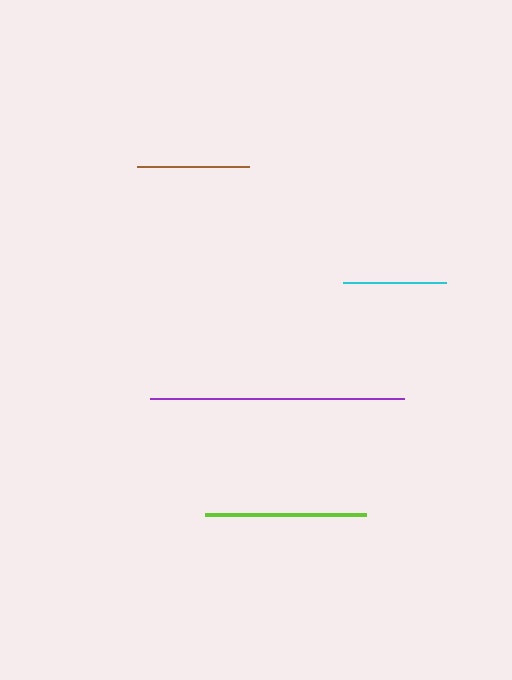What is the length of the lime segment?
The lime segment is approximately 161 pixels long.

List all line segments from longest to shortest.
From longest to shortest: purple, lime, brown, cyan.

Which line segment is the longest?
The purple line is the longest at approximately 254 pixels.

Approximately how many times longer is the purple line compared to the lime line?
The purple line is approximately 1.6 times the length of the lime line.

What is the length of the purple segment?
The purple segment is approximately 254 pixels long.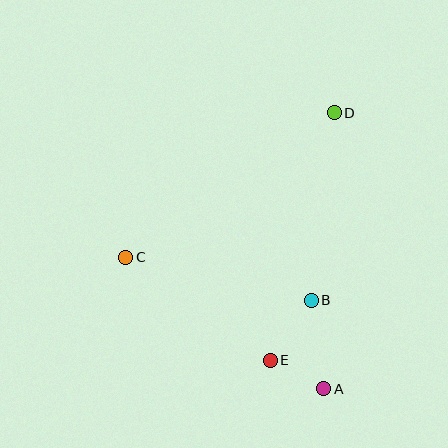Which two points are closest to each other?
Points A and E are closest to each other.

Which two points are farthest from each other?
Points A and D are farthest from each other.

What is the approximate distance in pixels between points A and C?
The distance between A and C is approximately 238 pixels.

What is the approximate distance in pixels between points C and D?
The distance between C and D is approximately 254 pixels.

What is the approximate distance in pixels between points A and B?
The distance between A and B is approximately 90 pixels.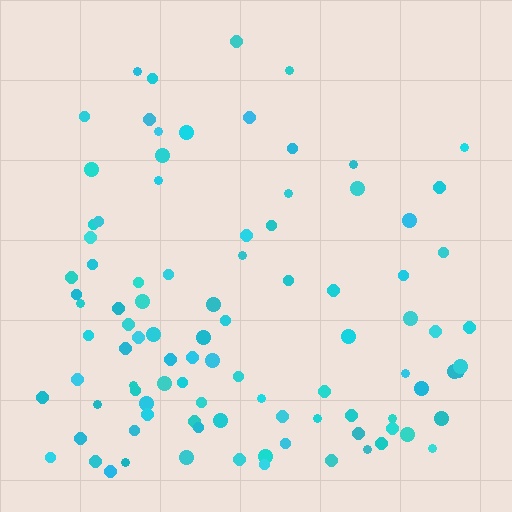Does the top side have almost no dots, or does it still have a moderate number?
Still a moderate number, just noticeably fewer than the bottom.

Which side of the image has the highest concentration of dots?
The bottom.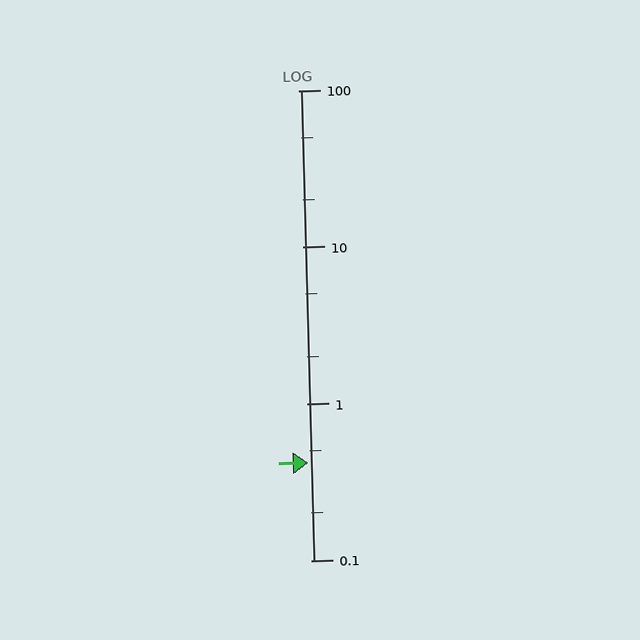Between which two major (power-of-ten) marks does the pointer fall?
The pointer is between 0.1 and 1.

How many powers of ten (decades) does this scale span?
The scale spans 3 decades, from 0.1 to 100.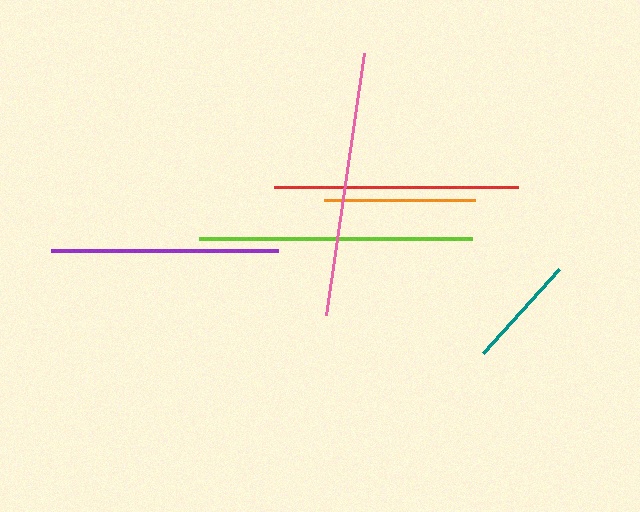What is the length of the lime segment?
The lime segment is approximately 272 pixels long.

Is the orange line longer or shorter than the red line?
The red line is longer than the orange line.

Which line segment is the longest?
The lime line is the longest at approximately 272 pixels.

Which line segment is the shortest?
The teal line is the shortest at approximately 113 pixels.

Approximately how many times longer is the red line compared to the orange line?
The red line is approximately 1.6 times the length of the orange line.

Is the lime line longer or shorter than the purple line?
The lime line is longer than the purple line.